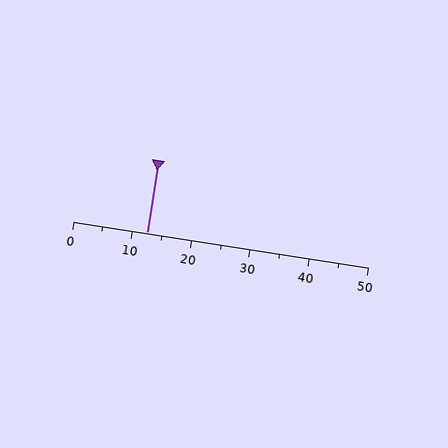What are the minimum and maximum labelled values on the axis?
The axis runs from 0 to 50.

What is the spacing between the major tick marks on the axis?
The major ticks are spaced 10 apart.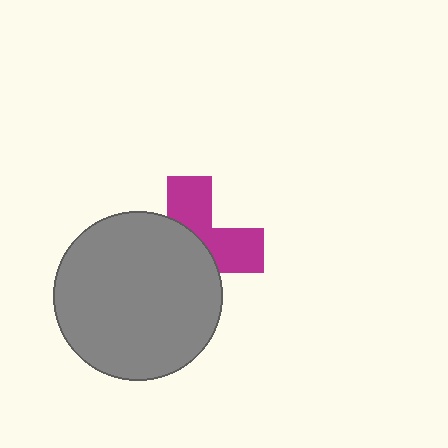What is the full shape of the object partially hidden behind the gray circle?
The partially hidden object is a magenta cross.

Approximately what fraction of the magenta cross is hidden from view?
Roughly 58% of the magenta cross is hidden behind the gray circle.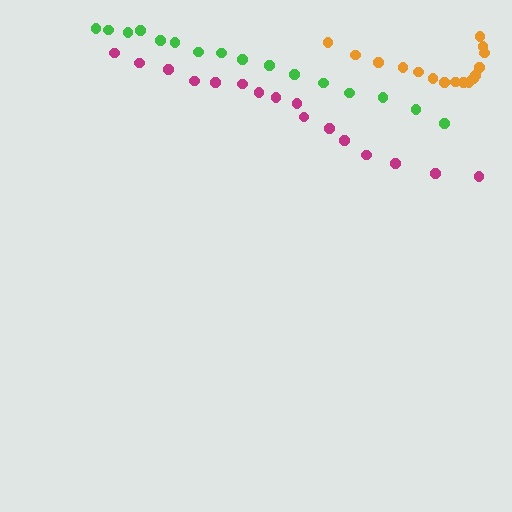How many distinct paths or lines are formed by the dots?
There are 3 distinct paths.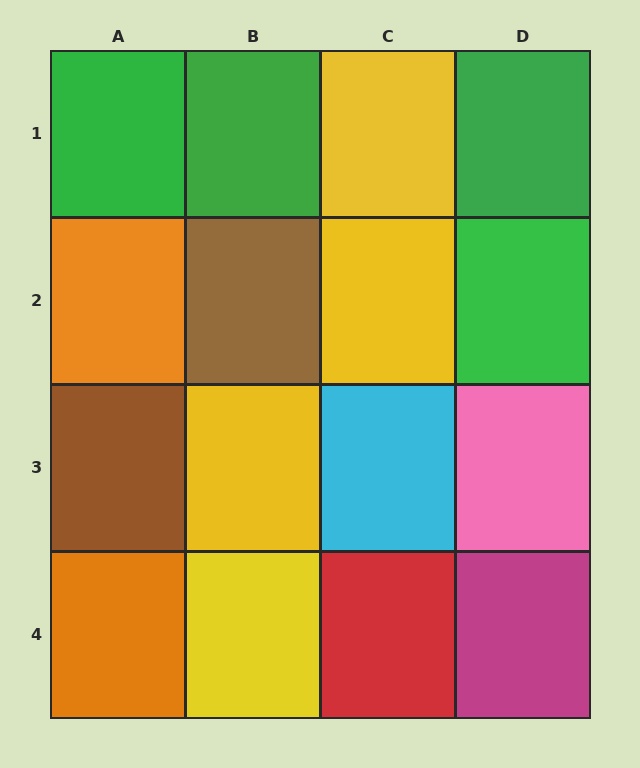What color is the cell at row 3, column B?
Yellow.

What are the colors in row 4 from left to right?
Orange, yellow, red, magenta.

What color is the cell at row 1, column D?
Green.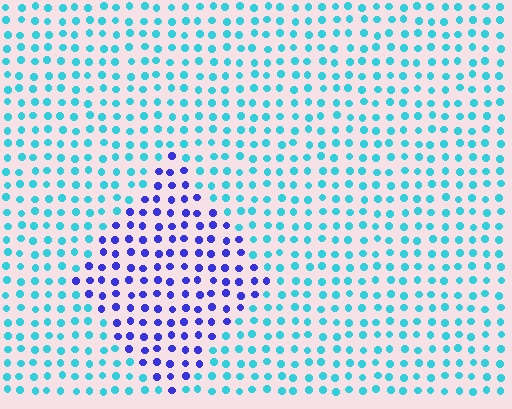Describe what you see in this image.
The image is filled with small cyan elements in a uniform arrangement. A diamond-shaped region is visible where the elements are tinted to a slightly different hue, forming a subtle color boundary.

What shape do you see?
I see a diamond.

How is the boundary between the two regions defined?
The boundary is defined purely by a slight shift in hue (about 58 degrees). Spacing, size, and orientation are identical on both sides.